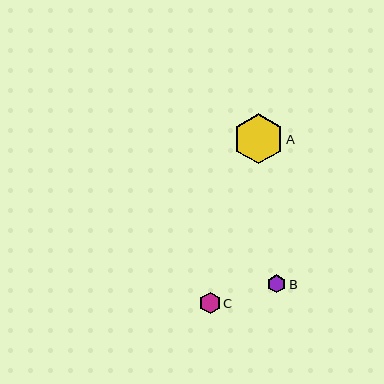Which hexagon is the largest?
Hexagon A is the largest with a size of approximately 50 pixels.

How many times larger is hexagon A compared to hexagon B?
Hexagon A is approximately 2.8 times the size of hexagon B.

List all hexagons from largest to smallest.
From largest to smallest: A, C, B.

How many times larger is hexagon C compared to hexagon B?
Hexagon C is approximately 1.2 times the size of hexagon B.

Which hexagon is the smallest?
Hexagon B is the smallest with a size of approximately 18 pixels.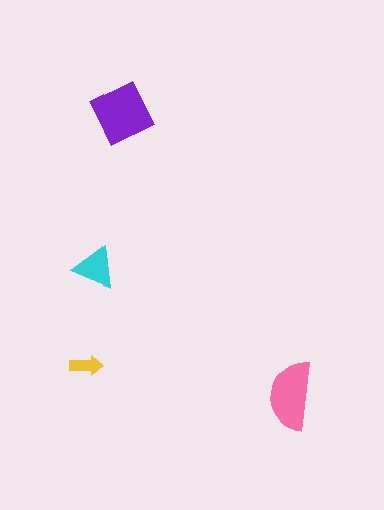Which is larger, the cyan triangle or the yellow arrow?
The cyan triangle.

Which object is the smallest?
The yellow arrow.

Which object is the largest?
The purple diamond.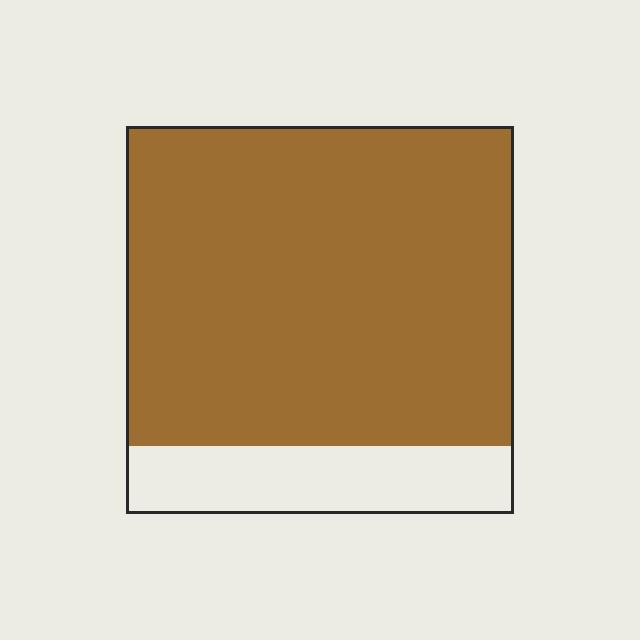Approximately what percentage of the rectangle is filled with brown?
Approximately 80%.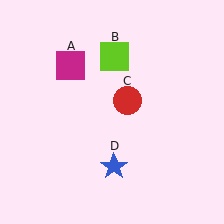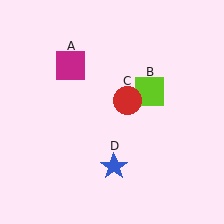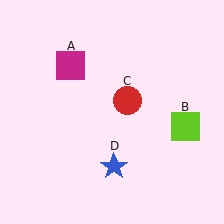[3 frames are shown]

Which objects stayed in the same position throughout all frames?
Magenta square (object A) and red circle (object C) and blue star (object D) remained stationary.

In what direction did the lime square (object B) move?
The lime square (object B) moved down and to the right.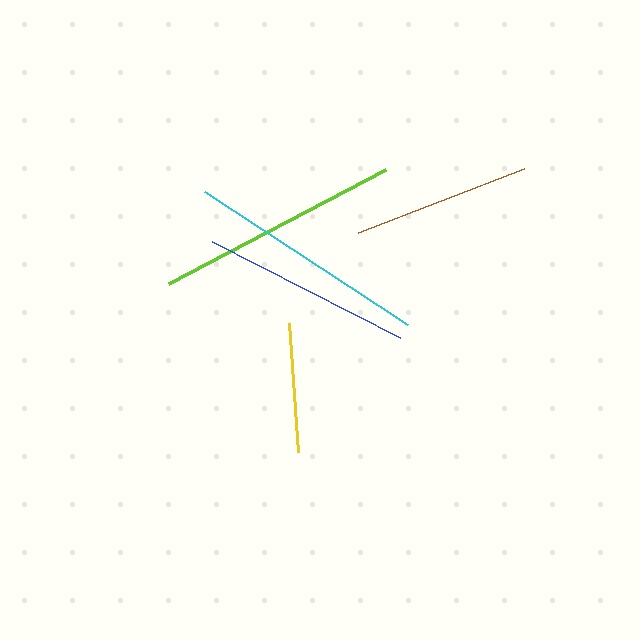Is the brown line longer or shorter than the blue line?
The blue line is longer than the brown line.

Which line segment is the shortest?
The yellow line is the shortest at approximately 129 pixels.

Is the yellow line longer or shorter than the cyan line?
The cyan line is longer than the yellow line.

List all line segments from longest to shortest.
From longest to shortest: lime, cyan, blue, brown, yellow.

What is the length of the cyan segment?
The cyan segment is approximately 243 pixels long.